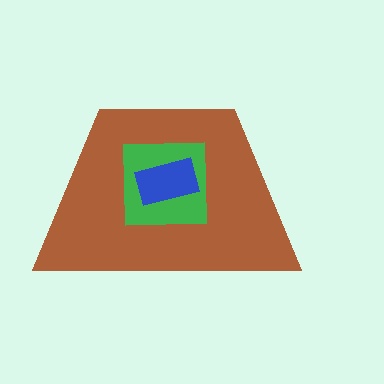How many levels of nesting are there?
3.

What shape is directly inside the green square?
The blue rectangle.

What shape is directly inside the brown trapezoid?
The green square.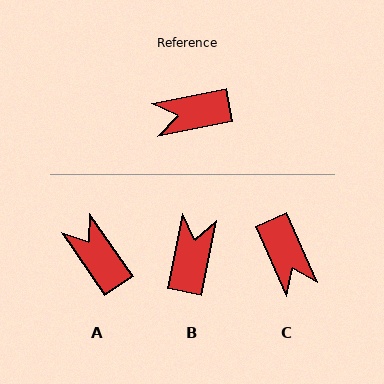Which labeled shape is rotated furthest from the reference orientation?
B, about 112 degrees away.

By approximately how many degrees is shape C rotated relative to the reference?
Approximately 103 degrees counter-clockwise.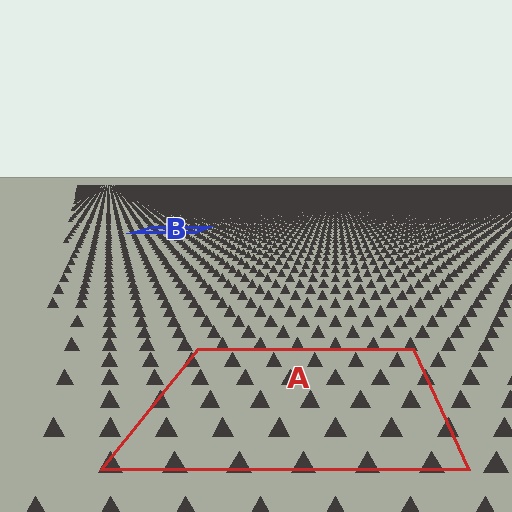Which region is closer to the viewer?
Region A is closer. The texture elements there are larger and more spread out.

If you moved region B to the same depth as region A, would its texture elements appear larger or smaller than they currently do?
They would appear larger. At a closer depth, the same texture elements are projected at a bigger on-screen size.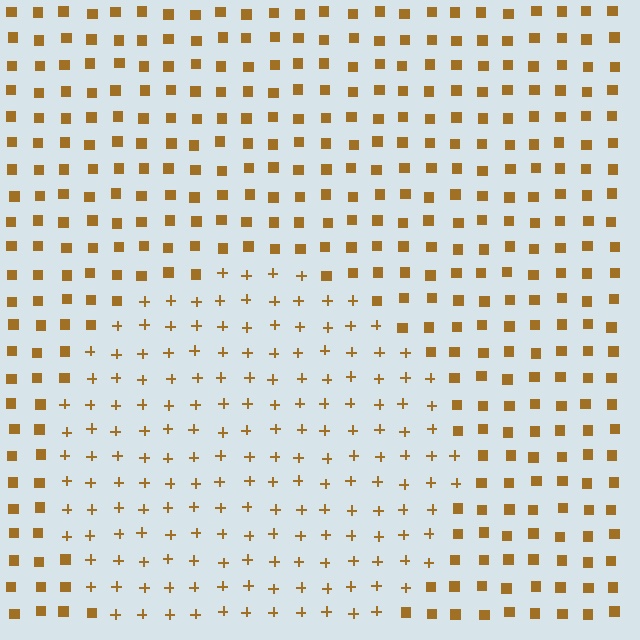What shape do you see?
I see a circle.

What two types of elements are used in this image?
The image uses plus signs inside the circle region and squares outside it.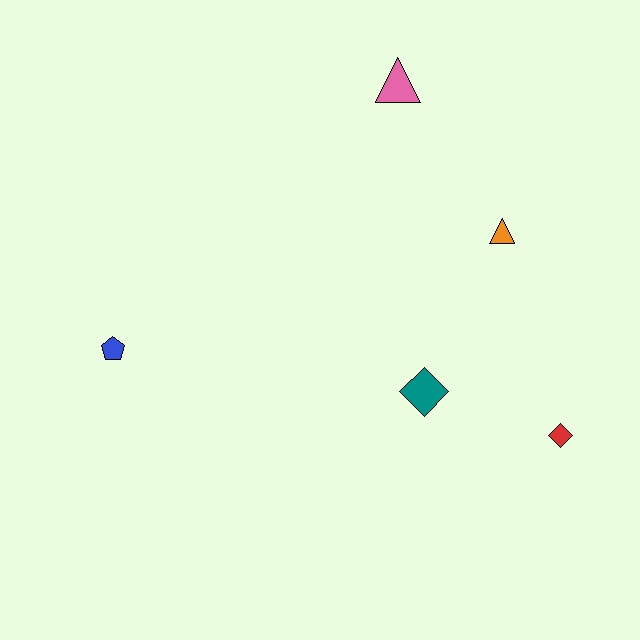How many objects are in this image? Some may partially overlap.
There are 5 objects.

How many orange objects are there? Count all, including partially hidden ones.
There is 1 orange object.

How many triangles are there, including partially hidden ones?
There are 2 triangles.